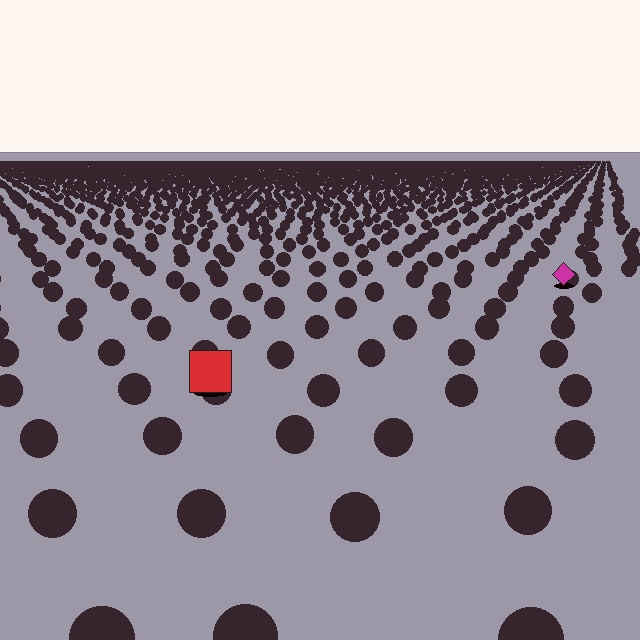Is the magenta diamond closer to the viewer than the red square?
No. The red square is closer — you can tell from the texture gradient: the ground texture is coarser near it.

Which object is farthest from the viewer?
The magenta diamond is farthest from the viewer. It appears smaller and the ground texture around it is denser.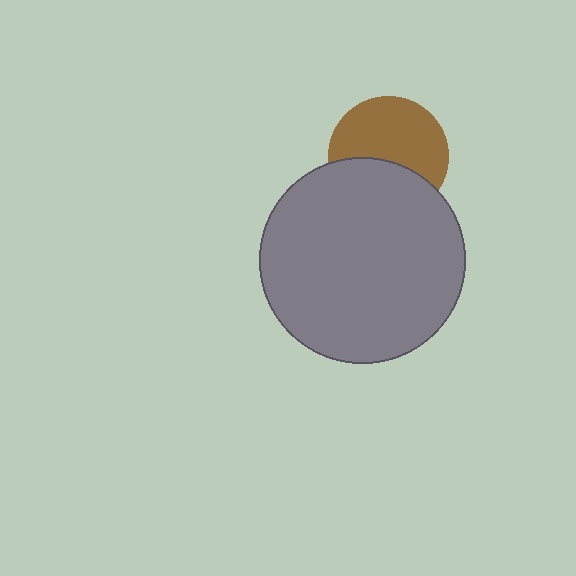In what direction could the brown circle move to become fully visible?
The brown circle could move up. That would shift it out from behind the gray circle entirely.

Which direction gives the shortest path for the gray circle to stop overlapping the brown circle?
Moving down gives the shortest separation.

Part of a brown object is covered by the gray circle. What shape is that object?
It is a circle.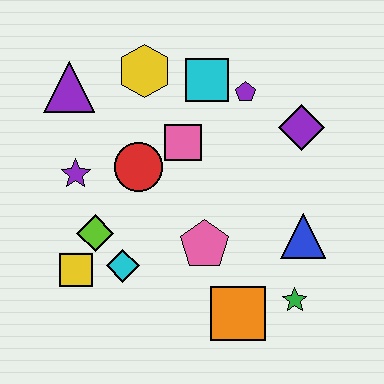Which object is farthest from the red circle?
The green star is farthest from the red circle.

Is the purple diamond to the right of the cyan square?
Yes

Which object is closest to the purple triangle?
The yellow hexagon is closest to the purple triangle.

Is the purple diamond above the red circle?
Yes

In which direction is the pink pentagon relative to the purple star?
The pink pentagon is to the right of the purple star.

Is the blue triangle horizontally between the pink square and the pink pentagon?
No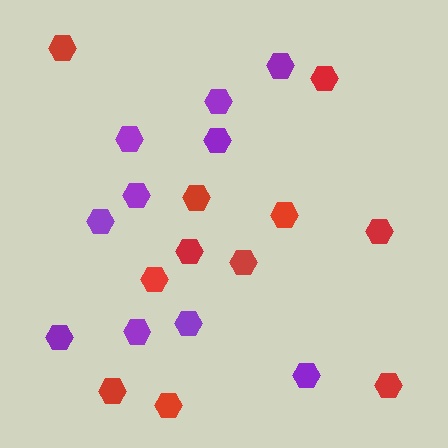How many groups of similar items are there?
There are 2 groups: one group of red hexagons (11) and one group of purple hexagons (10).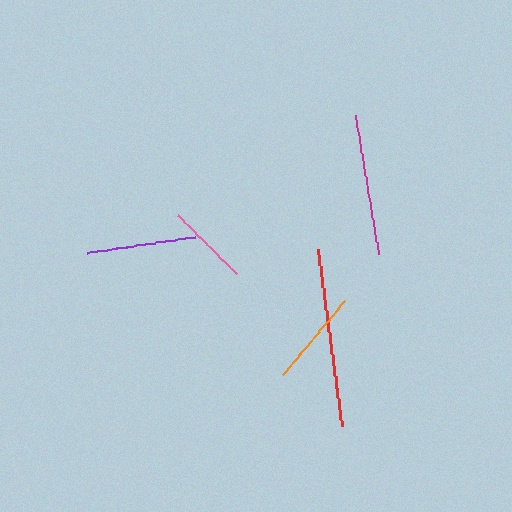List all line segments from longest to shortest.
From longest to shortest: red, magenta, purple, orange, pink.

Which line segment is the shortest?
The pink line is the shortest at approximately 83 pixels.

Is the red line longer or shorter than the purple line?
The red line is longer than the purple line.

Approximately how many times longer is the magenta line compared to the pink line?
The magenta line is approximately 1.7 times the length of the pink line.